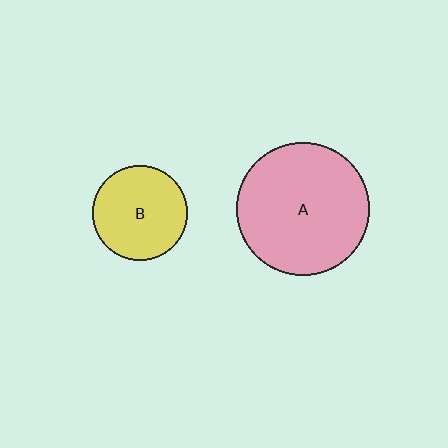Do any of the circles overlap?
No, none of the circles overlap.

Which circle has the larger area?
Circle A (pink).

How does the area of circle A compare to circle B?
Approximately 2.0 times.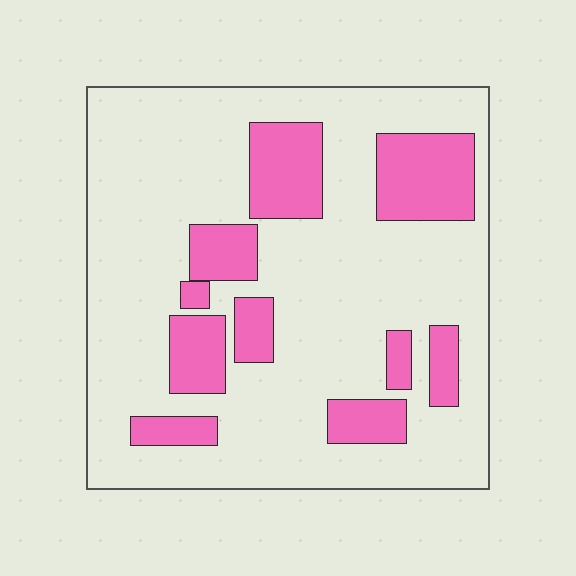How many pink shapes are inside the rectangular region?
10.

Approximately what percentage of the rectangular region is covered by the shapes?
Approximately 25%.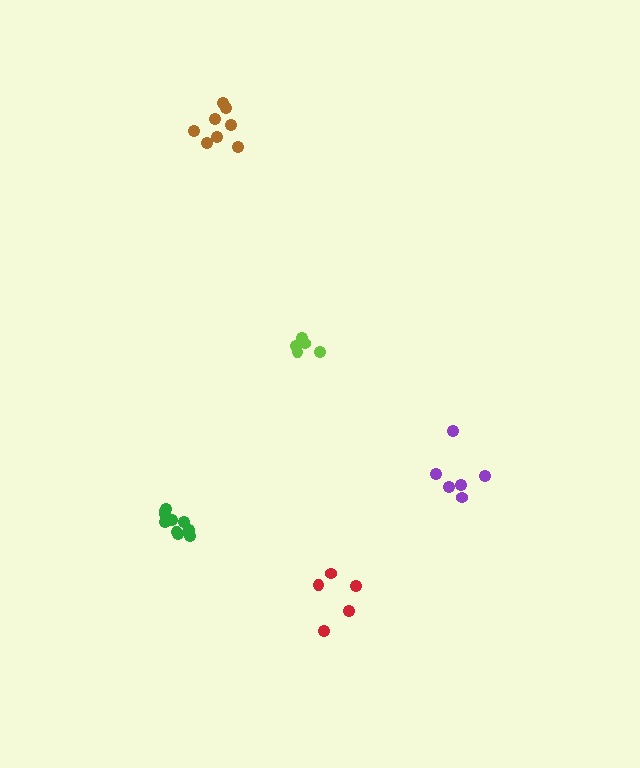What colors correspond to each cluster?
The clusters are colored: green, purple, brown, red, lime.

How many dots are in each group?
Group 1: 10 dots, Group 2: 6 dots, Group 3: 8 dots, Group 4: 5 dots, Group 5: 5 dots (34 total).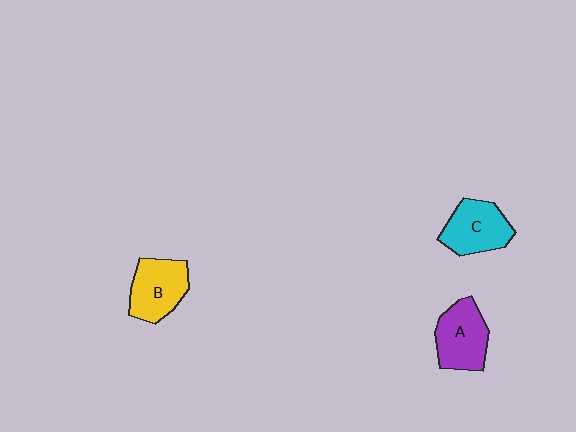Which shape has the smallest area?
Shape C (cyan).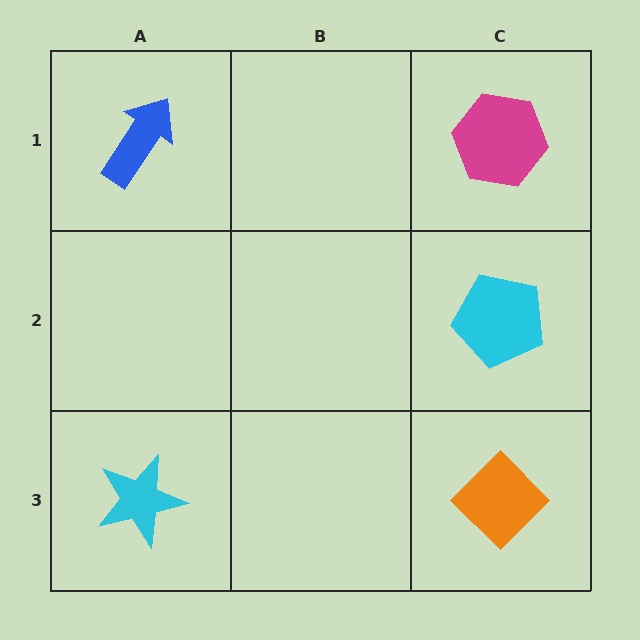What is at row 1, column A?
A blue arrow.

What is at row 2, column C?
A cyan pentagon.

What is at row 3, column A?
A cyan star.